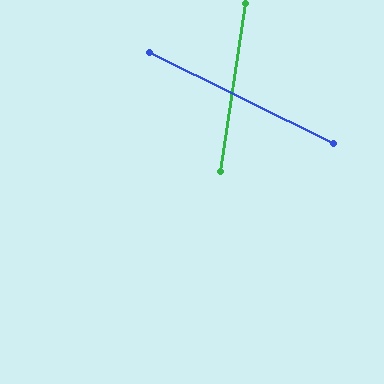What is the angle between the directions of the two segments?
Approximately 72 degrees.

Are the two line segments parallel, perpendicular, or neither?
Neither parallel nor perpendicular — they differ by about 72°.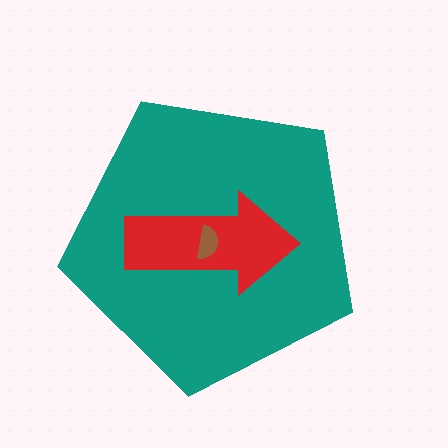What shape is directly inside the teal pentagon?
The red arrow.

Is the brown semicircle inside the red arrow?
Yes.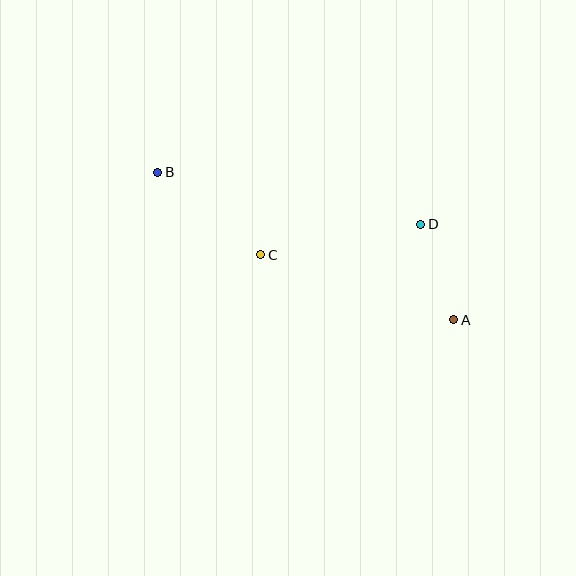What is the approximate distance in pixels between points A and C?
The distance between A and C is approximately 204 pixels.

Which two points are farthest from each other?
Points A and B are farthest from each other.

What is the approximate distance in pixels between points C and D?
The distance between C and D is approximately 163 pixels.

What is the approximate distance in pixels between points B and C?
The distance between B and C is approximately 132 pixels.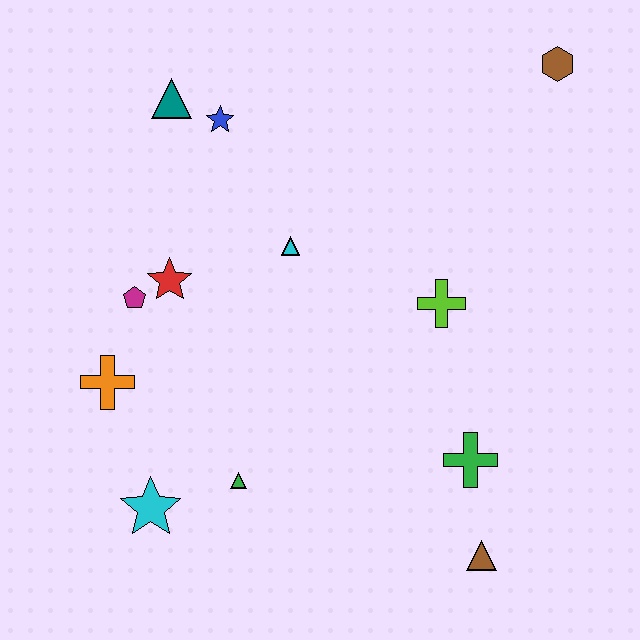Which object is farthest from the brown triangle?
The teal triangle is farthest from the brown triangle.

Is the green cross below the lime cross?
Yes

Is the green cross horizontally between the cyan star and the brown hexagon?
Yes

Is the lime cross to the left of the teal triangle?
No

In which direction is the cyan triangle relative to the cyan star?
The cyan triangle is above the cyan star.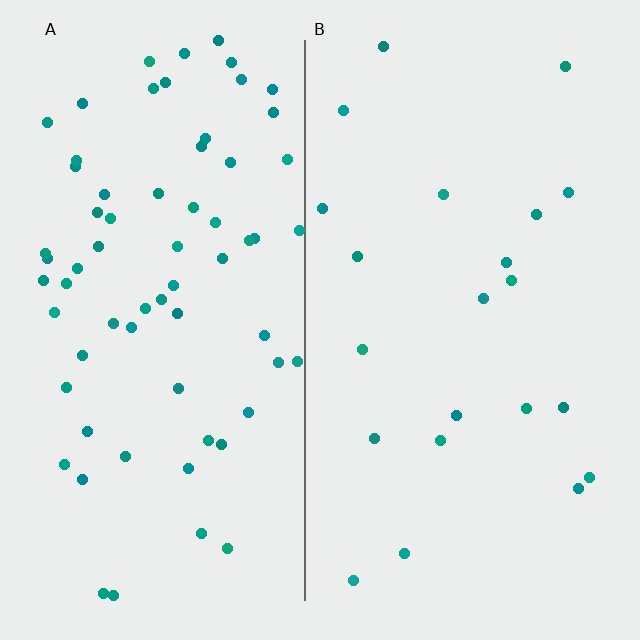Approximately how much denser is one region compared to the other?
Approximately 3.2× — region A over region B.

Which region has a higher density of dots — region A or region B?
A (the left).